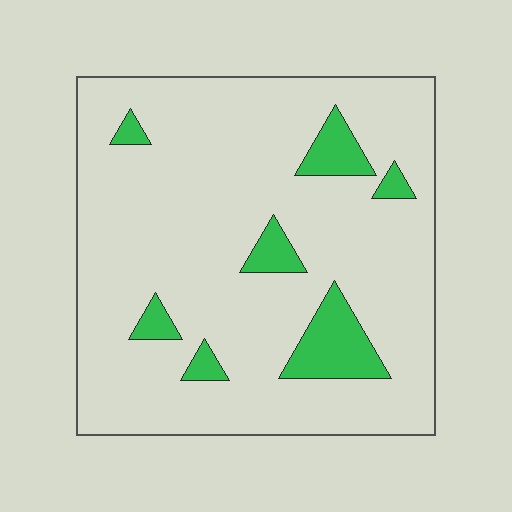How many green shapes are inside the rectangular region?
7.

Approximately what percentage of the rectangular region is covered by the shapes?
Approximately 10%.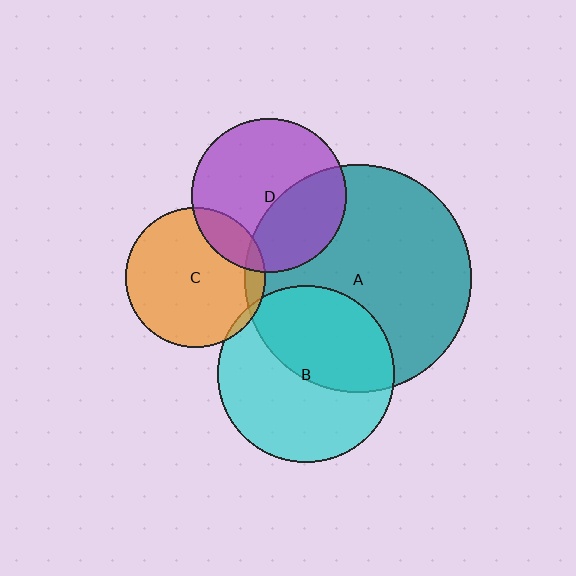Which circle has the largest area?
Circle A (teal).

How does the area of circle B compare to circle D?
Approximately 1.3 times.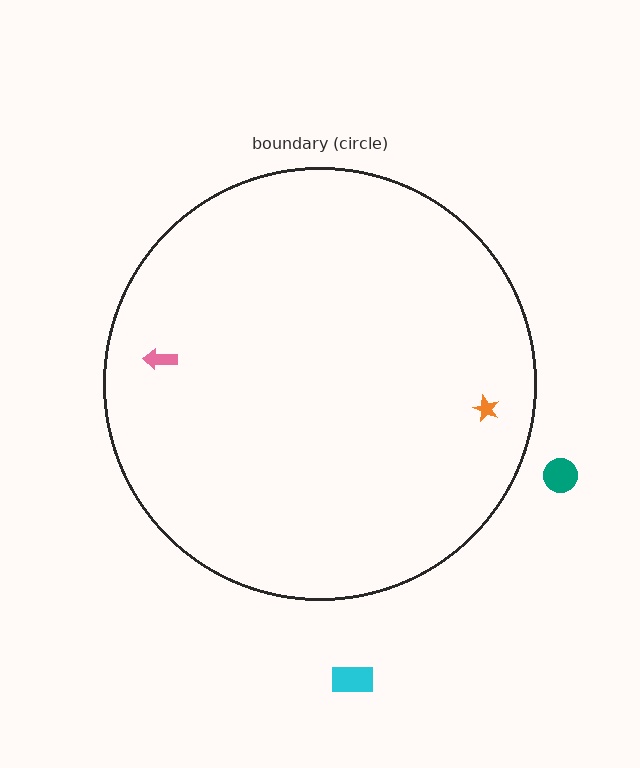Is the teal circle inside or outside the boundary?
Outside.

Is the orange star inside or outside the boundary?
Inside.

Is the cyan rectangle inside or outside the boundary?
Outside.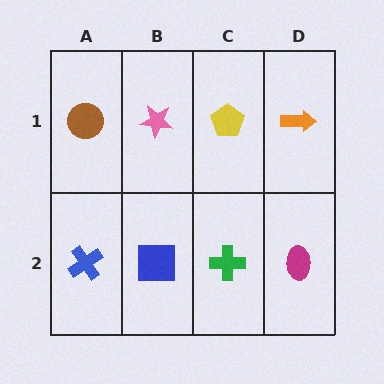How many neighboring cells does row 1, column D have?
2.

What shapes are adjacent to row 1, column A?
A blue cross (row 2, column A), a pink star (row 1, column B).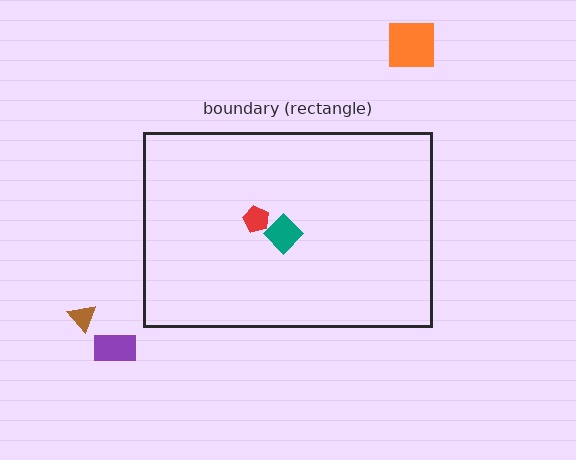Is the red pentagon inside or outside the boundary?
Inside.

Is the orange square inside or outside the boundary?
Outside.